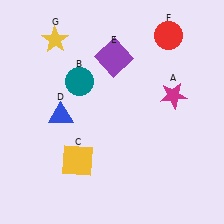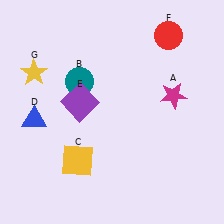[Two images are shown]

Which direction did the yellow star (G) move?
The yellow star (G) moved down.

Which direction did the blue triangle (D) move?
The blue triangle (D) moved left.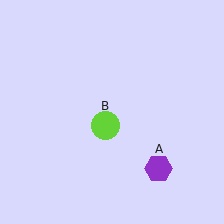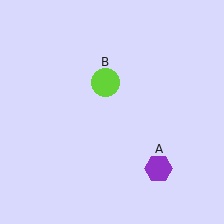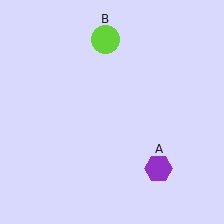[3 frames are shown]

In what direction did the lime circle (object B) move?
The lime circle (object B) moved up.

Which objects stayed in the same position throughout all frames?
Purple hexagon (object A) remained stationary.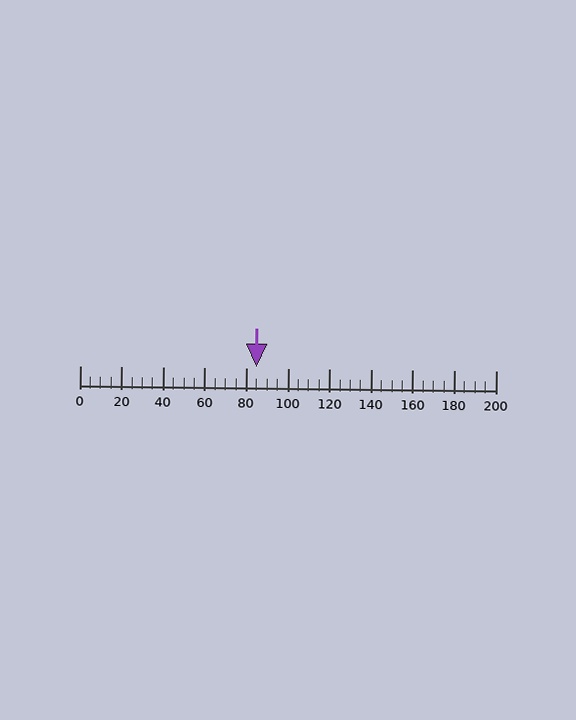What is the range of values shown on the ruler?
The ruler shows values from 0 to 200.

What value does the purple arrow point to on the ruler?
The purple arrow points to approximately 85.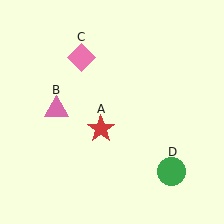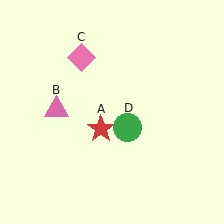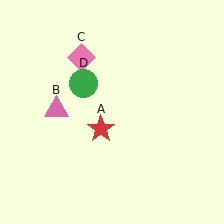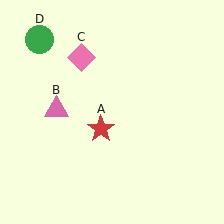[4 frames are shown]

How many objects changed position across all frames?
1 object changed position: green circle (object D).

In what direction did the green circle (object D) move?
The green circle (object D) moved up and to the left.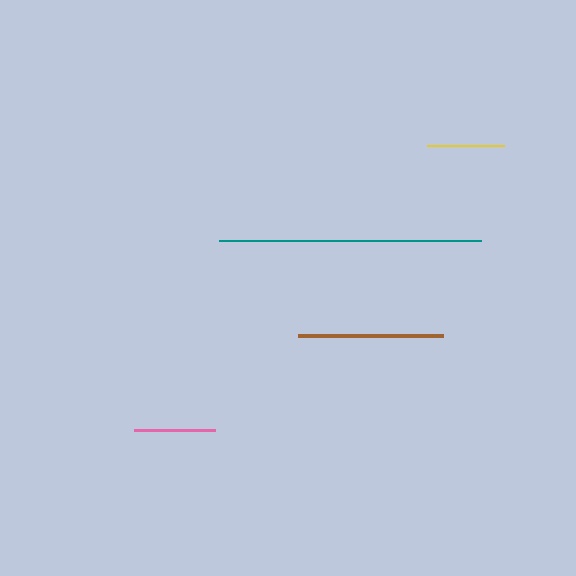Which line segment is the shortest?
The yellow line is the shortest at approximately 77 pixels.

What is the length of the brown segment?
The brown segment is approximately 146 pixels long.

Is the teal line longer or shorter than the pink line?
The teal line is longer than the pink line.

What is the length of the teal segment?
The teal segment is approximately 262 pixels long.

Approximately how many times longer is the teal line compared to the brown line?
The teal line is approximately 1.8 times the length of the brown line.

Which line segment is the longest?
The teal line is the longest at approximately 262 pixels.